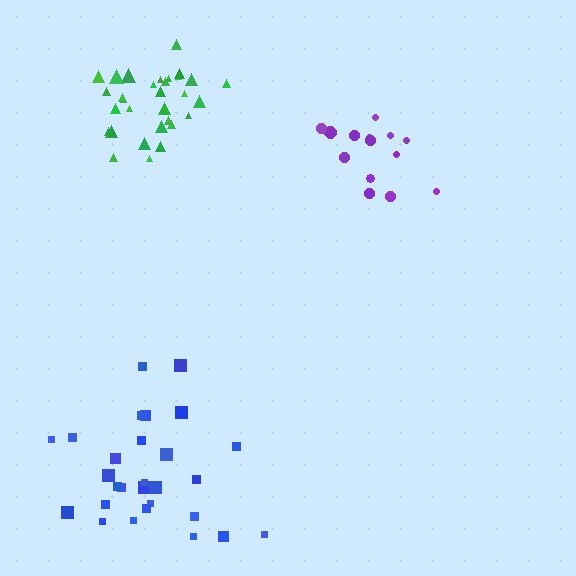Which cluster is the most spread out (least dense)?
Blue.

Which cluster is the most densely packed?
Green.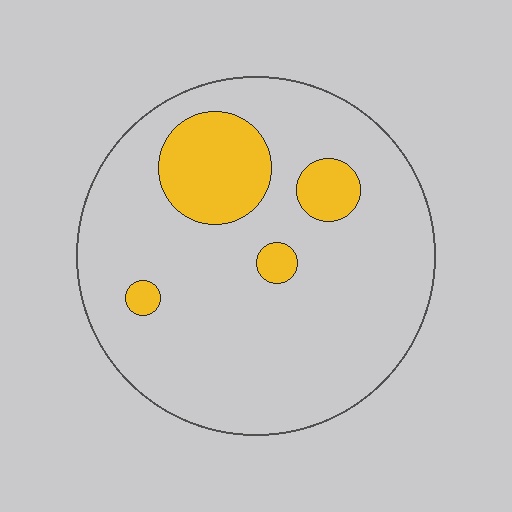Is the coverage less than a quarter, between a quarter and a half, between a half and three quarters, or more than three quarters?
Less than a quarter.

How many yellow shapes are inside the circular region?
4.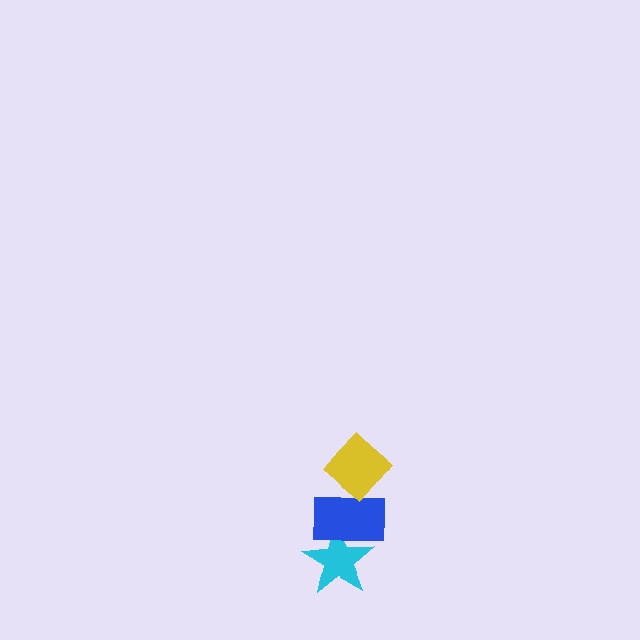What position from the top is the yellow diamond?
The yellow diamond is 1st from the top.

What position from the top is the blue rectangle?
The blue rectangle is 2nd from the top.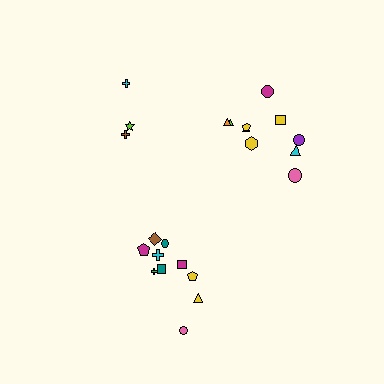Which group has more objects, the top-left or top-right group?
The top-right group.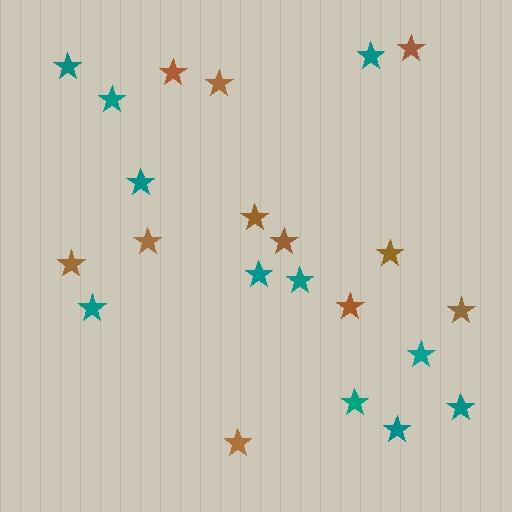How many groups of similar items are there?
There are 2 groups: one group of brown stars (11) and one group of teal stars (11).